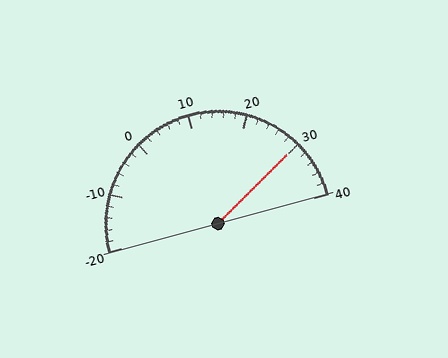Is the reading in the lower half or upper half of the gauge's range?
The reading is in the upper half of the range (-20 to 40).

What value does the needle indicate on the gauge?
The needle indicates approximately 30.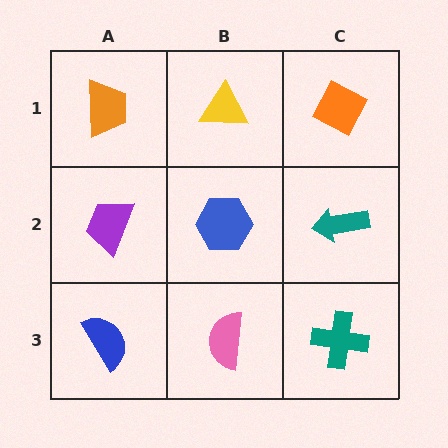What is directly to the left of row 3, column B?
A blue semicircle.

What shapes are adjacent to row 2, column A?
An orange trapezoid (row 1, column A), a blue semicircle (row 3, column A), a blue hexagon (row 2, column B).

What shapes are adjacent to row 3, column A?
A purple trapezoid (row 2, column A), a pink semicircle (row 3, column B).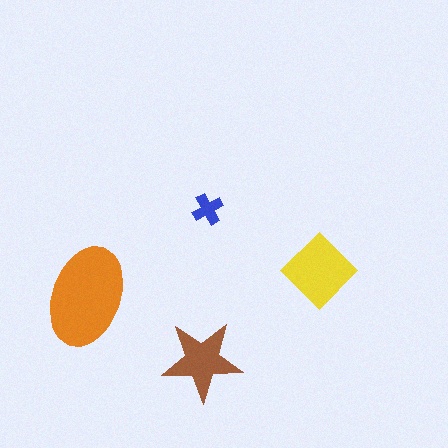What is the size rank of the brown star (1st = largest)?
3rd.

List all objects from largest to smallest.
The orange ellipse, the yellow diamond, the brown star, the blue cross.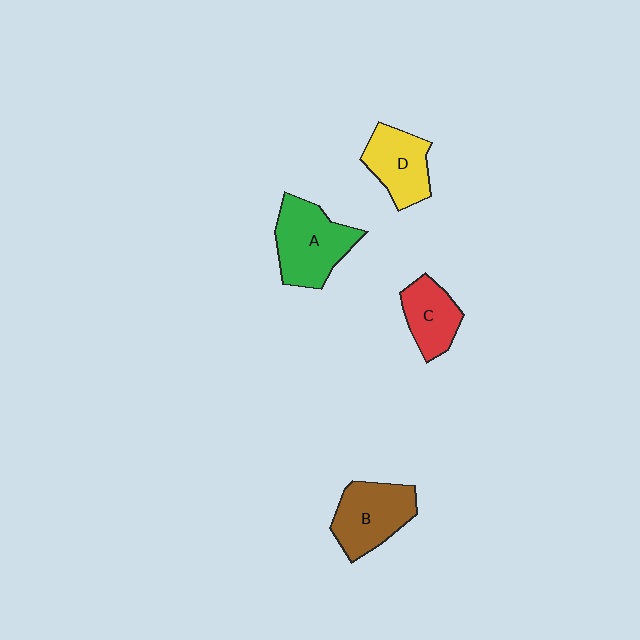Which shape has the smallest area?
Shape C (red).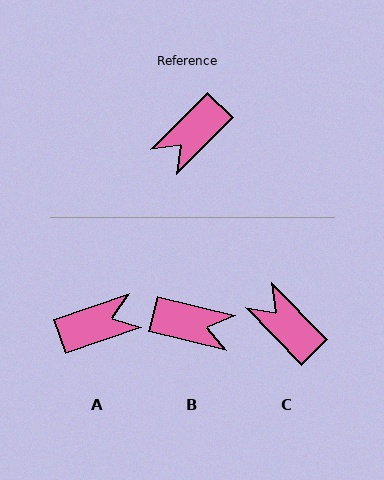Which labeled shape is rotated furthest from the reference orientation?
A, about 154 degrees away.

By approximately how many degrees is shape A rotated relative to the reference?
Approximately 154 degrees counter-clockwise.